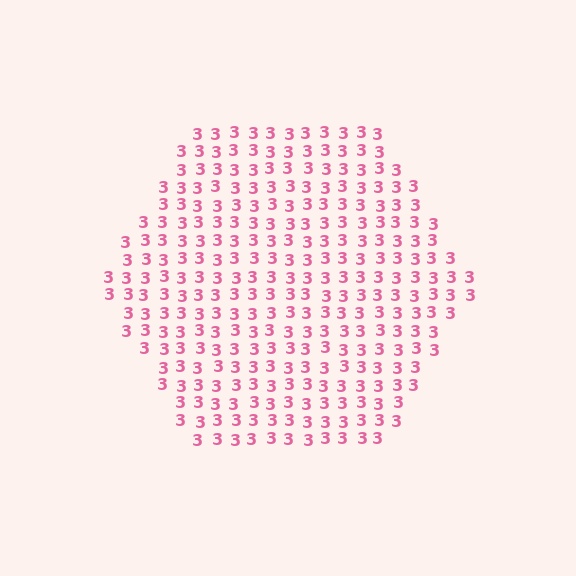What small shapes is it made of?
It is made of small digit 3's.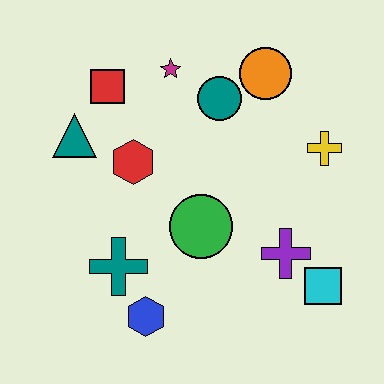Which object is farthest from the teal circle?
The blue hexagon is farthest from the teal circle.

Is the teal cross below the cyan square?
No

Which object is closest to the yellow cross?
The orange circle is closest to the yellow cross.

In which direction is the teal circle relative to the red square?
The teal circle is to the right of the red square.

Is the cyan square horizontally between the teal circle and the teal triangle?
No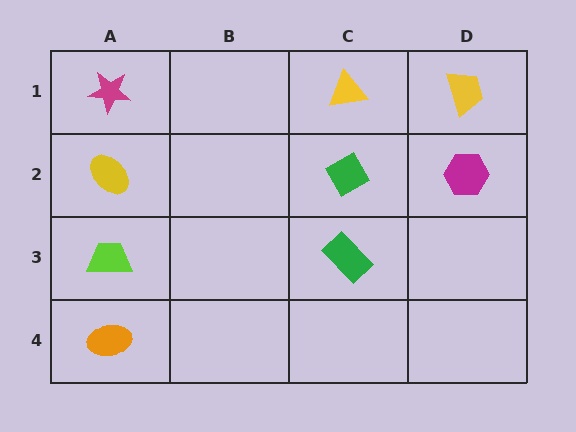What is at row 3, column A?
A lime trapezoid.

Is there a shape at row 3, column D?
No, that cell is empty.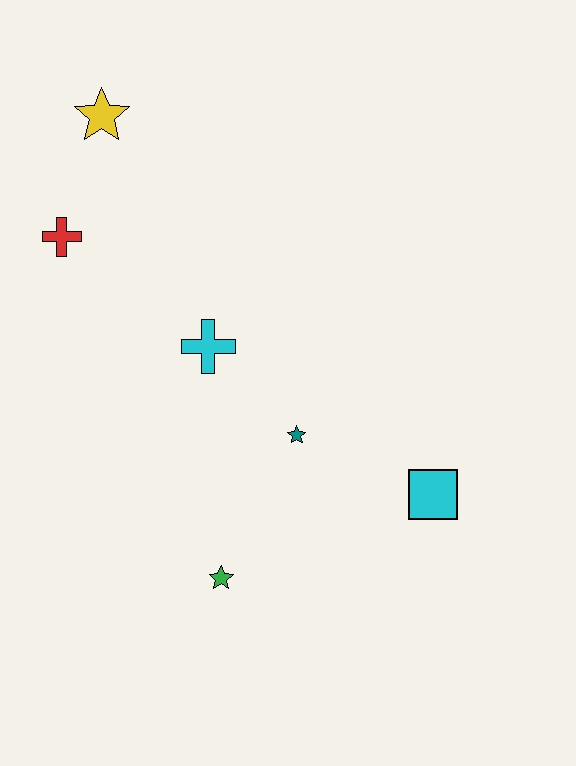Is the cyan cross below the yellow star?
Yes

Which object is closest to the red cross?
The yellow star is closest to the red cross.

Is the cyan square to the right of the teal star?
Yes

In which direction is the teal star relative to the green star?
The teal star is above the green star.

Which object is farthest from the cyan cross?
The cyan square is farthest from the cyan cross.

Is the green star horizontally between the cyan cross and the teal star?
Yes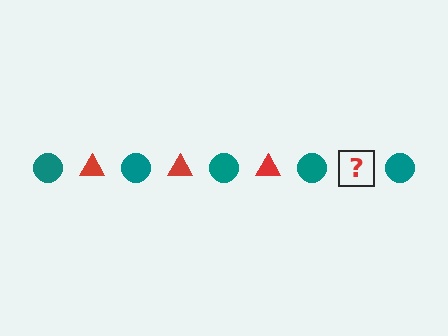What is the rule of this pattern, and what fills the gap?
The rule is that the pattern alternates between teal circle and red triangle. The gap should be filled with a red triangle.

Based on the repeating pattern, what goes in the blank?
The blank should be a red triangle.